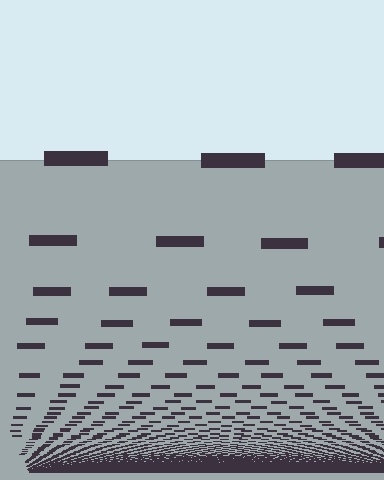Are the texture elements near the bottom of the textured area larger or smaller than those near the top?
Smaller. The gradient is inverted — elements near the bottom are smaller and denser.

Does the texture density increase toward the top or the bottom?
Density increases toward the bottom.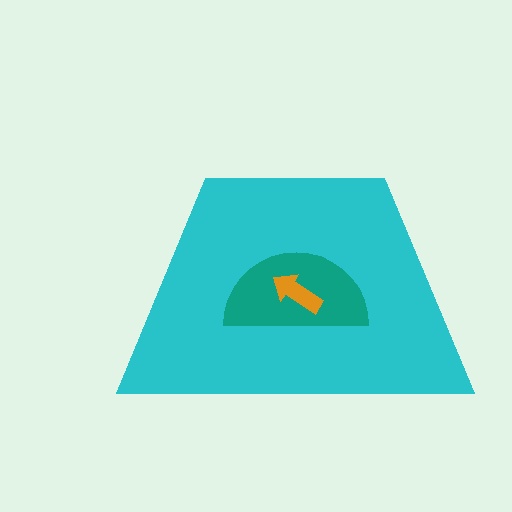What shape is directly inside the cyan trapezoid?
The teal semicircle.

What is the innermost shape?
The orange arrow.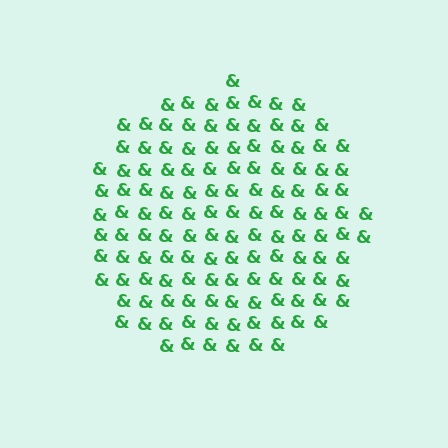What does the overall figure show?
The overall figure shows a circle.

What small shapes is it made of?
It is made of small ampersands.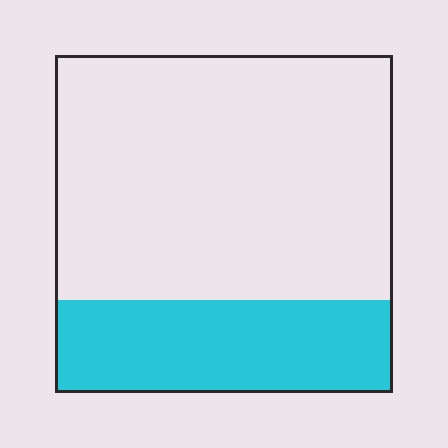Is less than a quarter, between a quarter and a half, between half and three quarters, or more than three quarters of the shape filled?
Between a quarter and a half.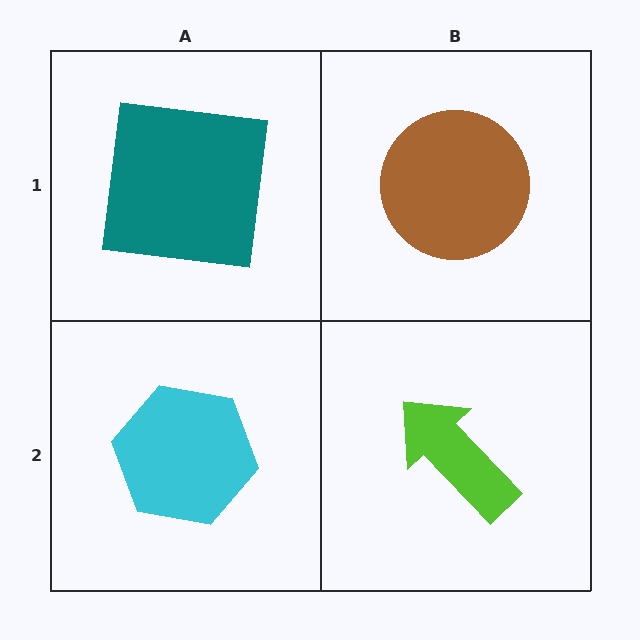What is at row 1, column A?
A teal square.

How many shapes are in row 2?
2 shapes.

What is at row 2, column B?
A lime arrow.